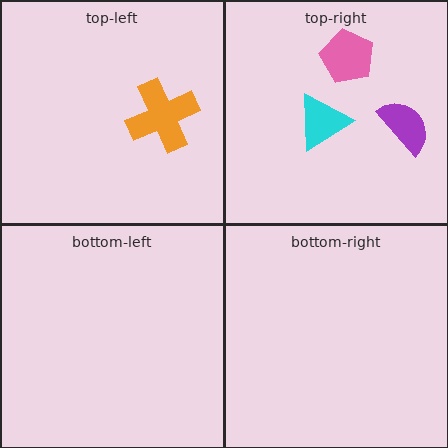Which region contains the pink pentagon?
The top-right region.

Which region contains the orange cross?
The top-left region.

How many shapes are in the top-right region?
3.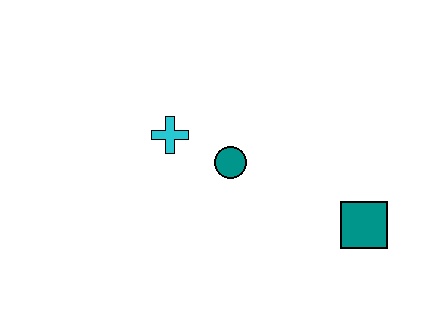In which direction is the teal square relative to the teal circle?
The teal square is to the right of the teal circle.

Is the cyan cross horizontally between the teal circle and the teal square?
No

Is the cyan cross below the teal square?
No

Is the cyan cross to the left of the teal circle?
Yes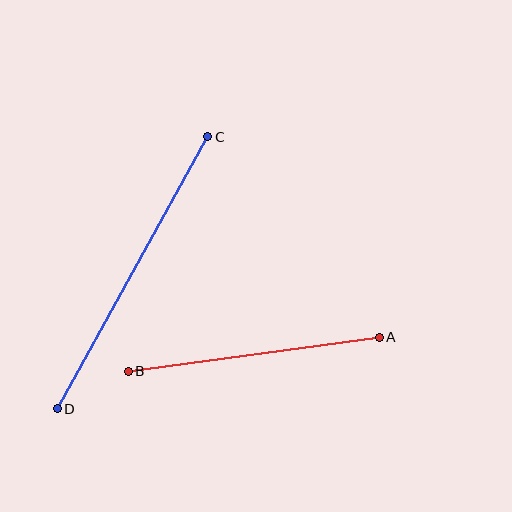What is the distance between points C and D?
The distance is approximately 310 pixels.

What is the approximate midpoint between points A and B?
The midpoint is at approximately (254, 354) pixels.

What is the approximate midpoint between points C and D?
The midpoint is at approximately (133, 273) pixels.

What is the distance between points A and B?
The distance is approximately 254 pixels.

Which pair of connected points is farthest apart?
Points C and D are farthest apart.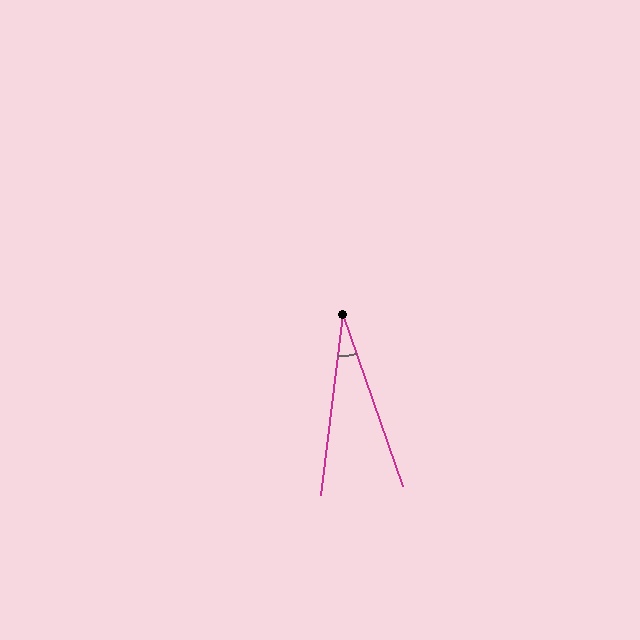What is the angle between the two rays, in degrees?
Approximately 26 degrees.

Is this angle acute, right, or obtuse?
It is acute.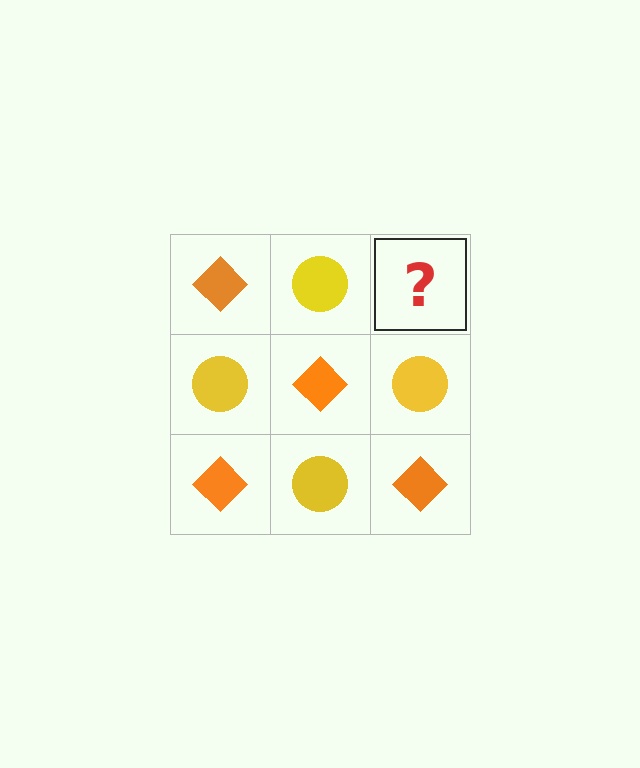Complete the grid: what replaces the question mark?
The question mark should be replaced with an orange diamond.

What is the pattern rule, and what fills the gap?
The rule is that it alternates orange diamond and yellow circle in a checkerboard pattern. The gap should be filled with an orange diamond.